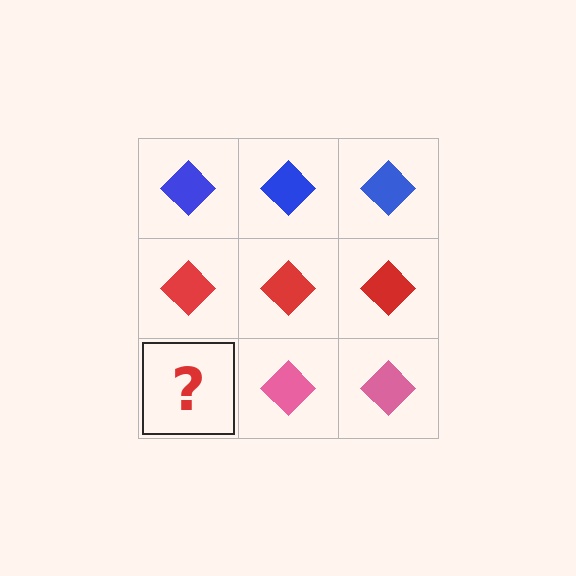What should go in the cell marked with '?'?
The missing cell should contain a pink diamond.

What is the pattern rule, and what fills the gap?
The rule is that each row has a consistent color. The gap should be filled with a pink diamond.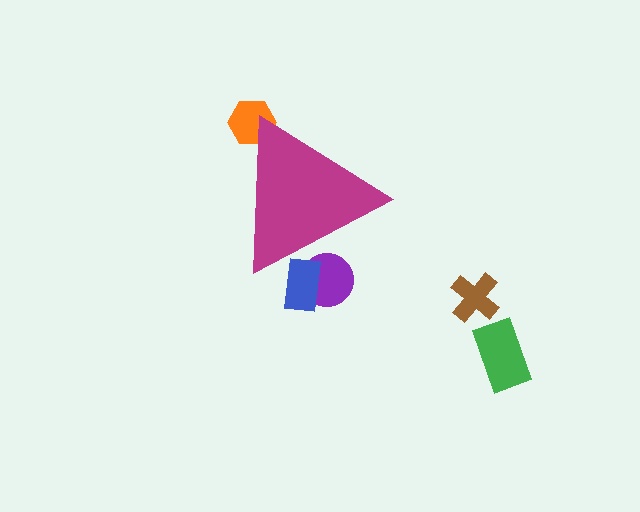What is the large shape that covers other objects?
A magenta triangle.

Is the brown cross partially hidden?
No, the brown cross is fully visible.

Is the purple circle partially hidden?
Yes, the purple circle is partially hidden behind the magenta triangle.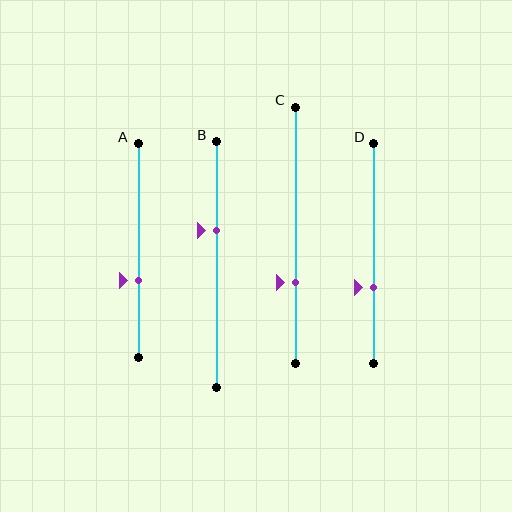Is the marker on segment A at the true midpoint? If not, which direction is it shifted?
No, the marker on segment A is shifted downward by about 14% of the segment length.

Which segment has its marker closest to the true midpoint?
Segment A has its marker closest to the true midpoint.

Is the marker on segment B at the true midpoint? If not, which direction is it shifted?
No, the marker on segment B is shifted upward by about 14% of the segment length.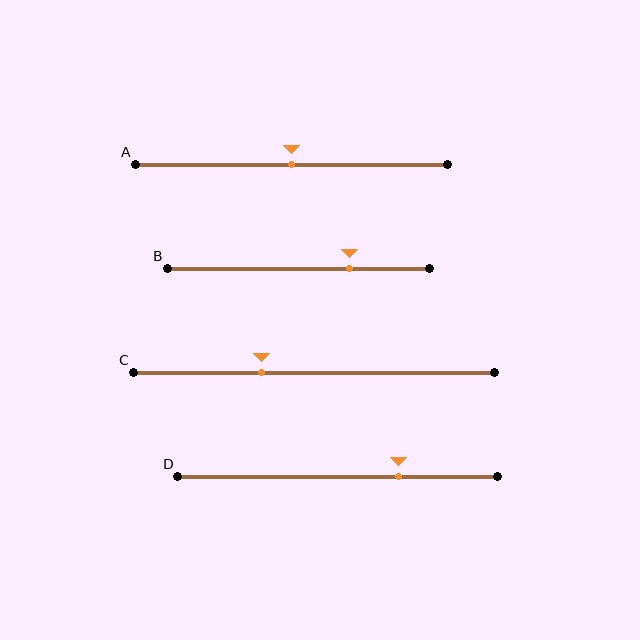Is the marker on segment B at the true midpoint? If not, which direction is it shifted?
No, the marker on segment B is shifted to the right by about 20% of the segment length.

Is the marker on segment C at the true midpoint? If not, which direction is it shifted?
No, the marker on segment C is shifted to the left by about 15% of the segment length.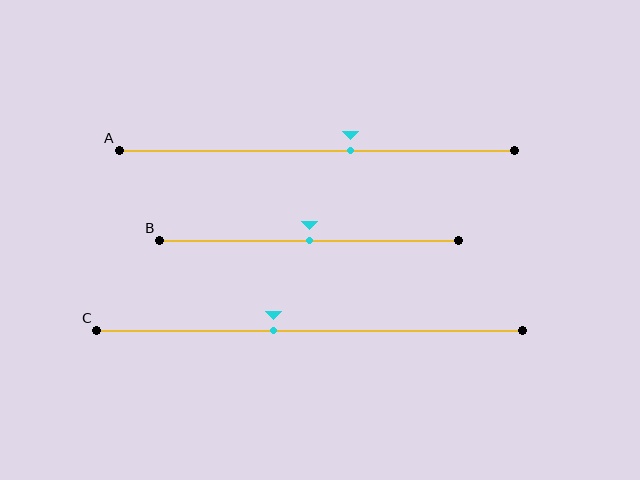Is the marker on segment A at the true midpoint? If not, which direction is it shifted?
No, the marker on segment A is shifted to the right by about 8% of the segment length.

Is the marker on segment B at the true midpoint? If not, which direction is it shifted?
Yes, the marker on segment B is at the true midpoint.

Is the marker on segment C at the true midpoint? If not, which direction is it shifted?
No, the marker on segment C is shifted to the left by about 8% of the segment length.